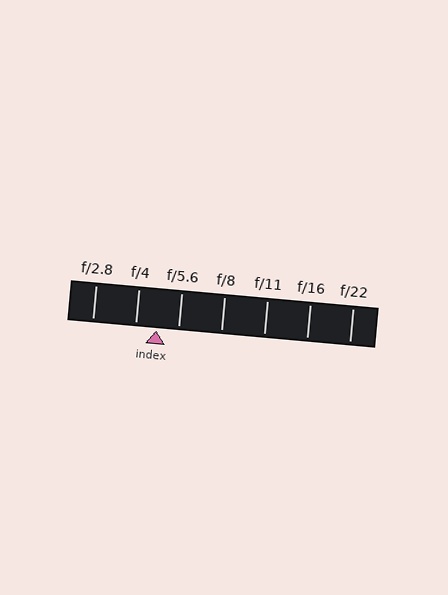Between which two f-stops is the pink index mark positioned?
The index mark is between f/4 and f/5.6.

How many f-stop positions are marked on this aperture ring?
There are 7 f-stop positions marked.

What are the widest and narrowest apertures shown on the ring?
The widest aperture shown is f/2.8 and the narrowest is f/22.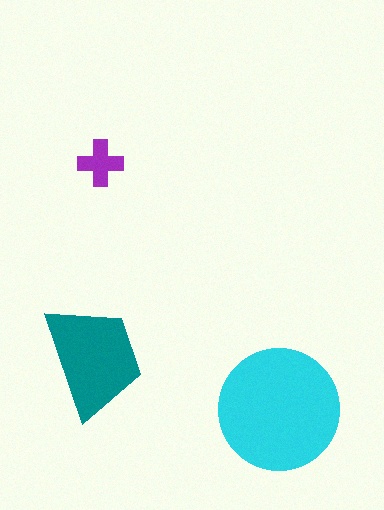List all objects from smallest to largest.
The purple cross, the teal trapezoid, the cyan circle.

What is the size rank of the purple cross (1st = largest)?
3rd.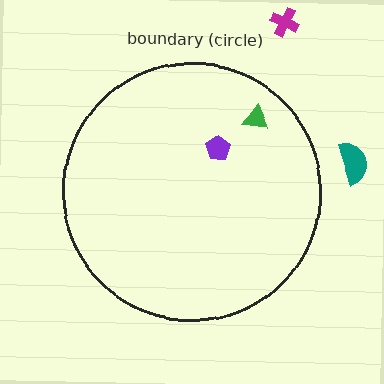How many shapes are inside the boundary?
2 inside, 2 outside.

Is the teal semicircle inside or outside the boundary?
Outside.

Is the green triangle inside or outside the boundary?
Inside.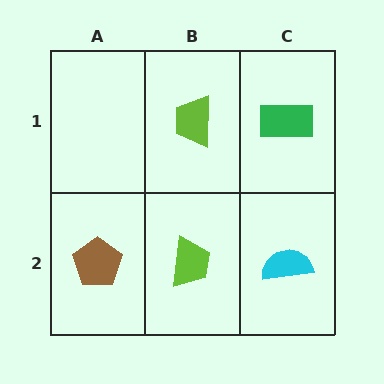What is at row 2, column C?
A cyan semicircle.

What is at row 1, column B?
A lime trapezoid.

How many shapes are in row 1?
2 shapes.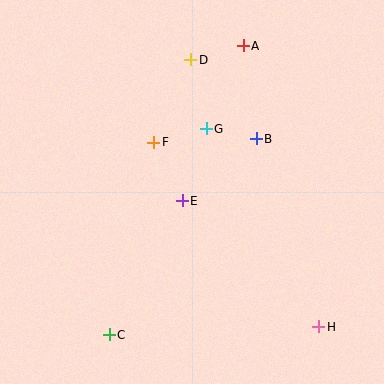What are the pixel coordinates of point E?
Point E is at (182, 201).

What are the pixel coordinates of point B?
Point B is at (256, 139).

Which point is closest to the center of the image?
Point E at (182, 201) is closest to the center.